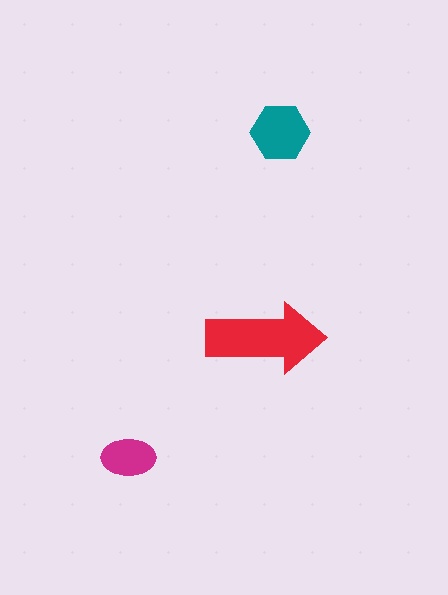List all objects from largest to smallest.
The red arrow, the teal hexagon, the magenta ellipse.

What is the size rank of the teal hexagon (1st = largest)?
2nd.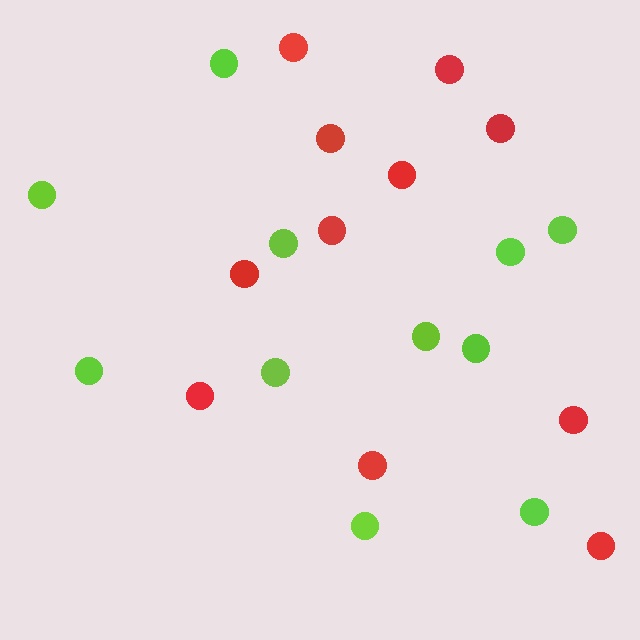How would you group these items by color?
There are 2 groups: one group of red circles (11) and one group of lime circles (11).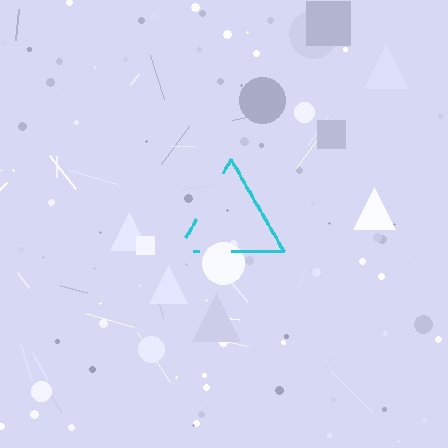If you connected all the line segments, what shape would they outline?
They would outline a triangle.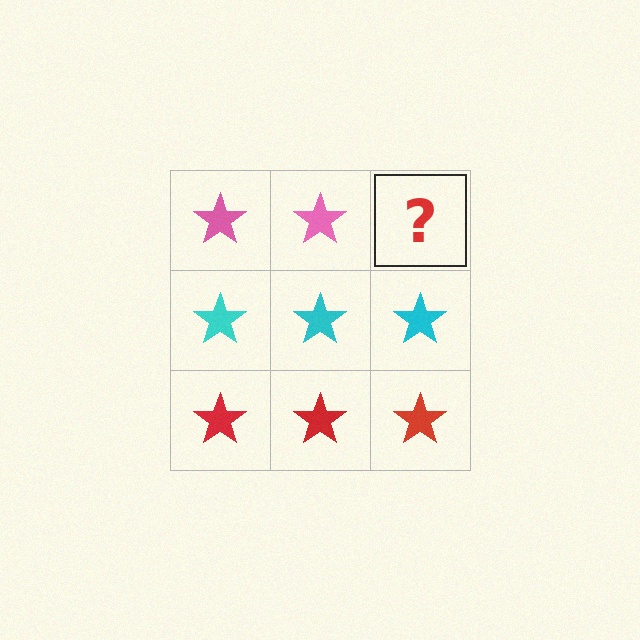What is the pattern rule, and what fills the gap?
The rule is that each row has a consistent color. The gap should be filled with a pink star.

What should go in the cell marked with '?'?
The missing cell should contain a pink star.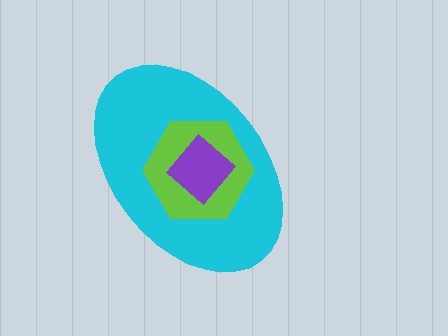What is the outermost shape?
The cyan ellipse.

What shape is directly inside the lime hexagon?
The purple diamond.